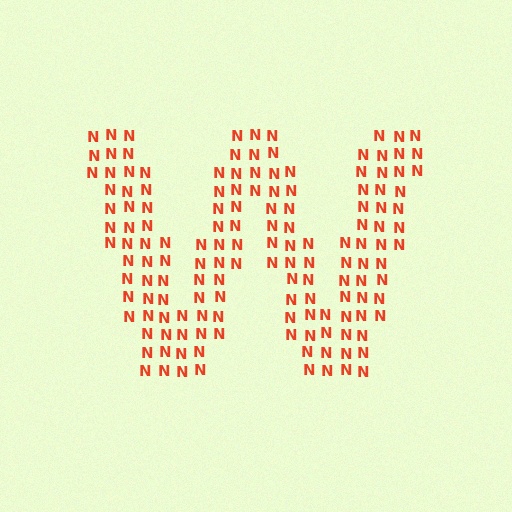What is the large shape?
The large shape is the letter W.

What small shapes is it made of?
It is made of small letter N's.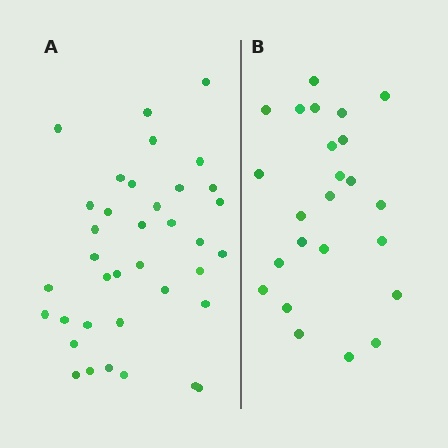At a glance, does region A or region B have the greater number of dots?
Region A (the left region) has more dots.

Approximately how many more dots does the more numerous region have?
Region A has approximately 15 more dots than region B.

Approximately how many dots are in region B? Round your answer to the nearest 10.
About 20 dots. (The exact count is 24, which rounds to 20.)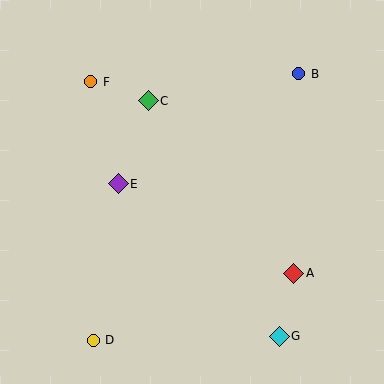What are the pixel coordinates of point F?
Point F is at (91, 82).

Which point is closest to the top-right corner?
Point B is closest to the top-right corner.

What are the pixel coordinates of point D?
Point D is at (93, 340).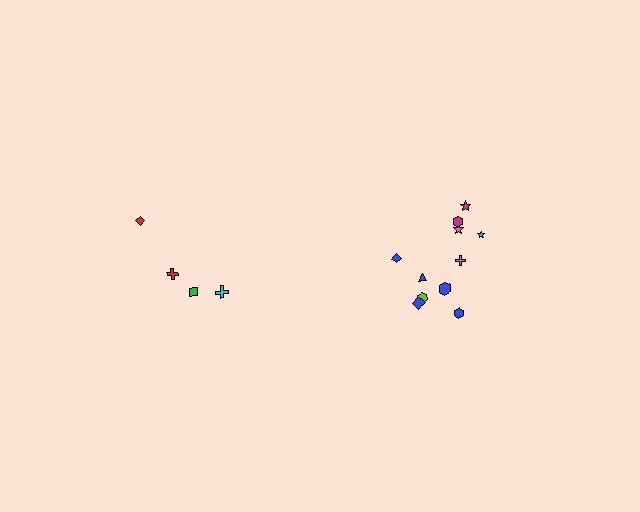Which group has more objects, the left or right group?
The right group.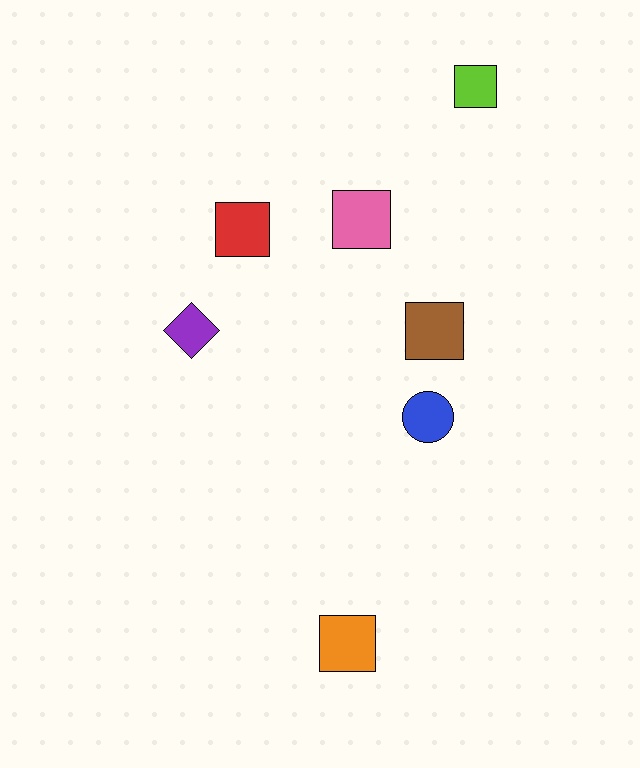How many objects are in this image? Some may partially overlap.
There are 7 objects.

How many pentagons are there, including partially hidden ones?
There are no pentagons.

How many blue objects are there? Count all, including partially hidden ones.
There is 1 blue object.